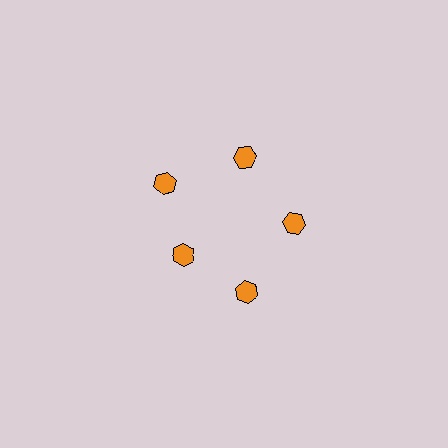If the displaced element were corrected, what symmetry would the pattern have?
It would have 5-fold rotational symmetry — the pattern would map onto itself every 72 degrees.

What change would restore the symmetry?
The symmetry would be restored by moving it outward, back onto the ring so that all 5 hexagons sit at equal angles and equal distance from the center.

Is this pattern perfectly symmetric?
No. The 5 orange hexagons are arranged in a ring, but one element near the 8 o'clock position is pulled inward toward the center, breaking the 5-fold rotational symmetry.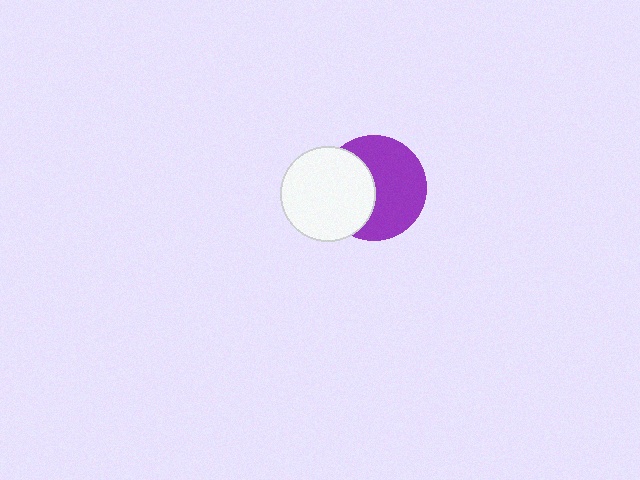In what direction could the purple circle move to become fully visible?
The purple circle could move right. That would shift it out from behind the white circle entirely.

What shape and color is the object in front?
The object in front is a white circle.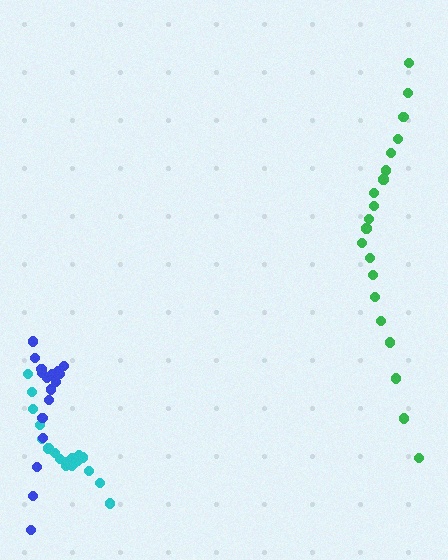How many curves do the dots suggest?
There are 3 distinct paths.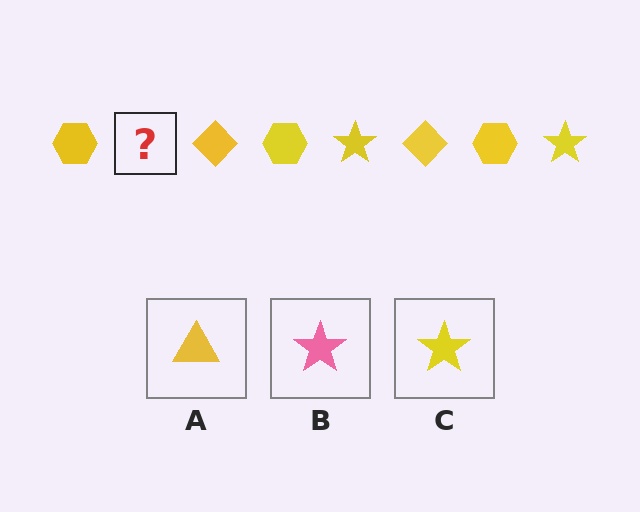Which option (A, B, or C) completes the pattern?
C.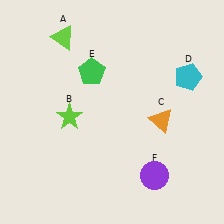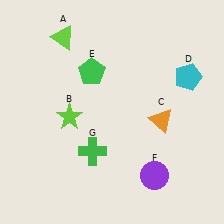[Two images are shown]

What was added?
A green cross (G) was added in Image 2.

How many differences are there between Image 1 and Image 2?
There is 1 difference between the two images.